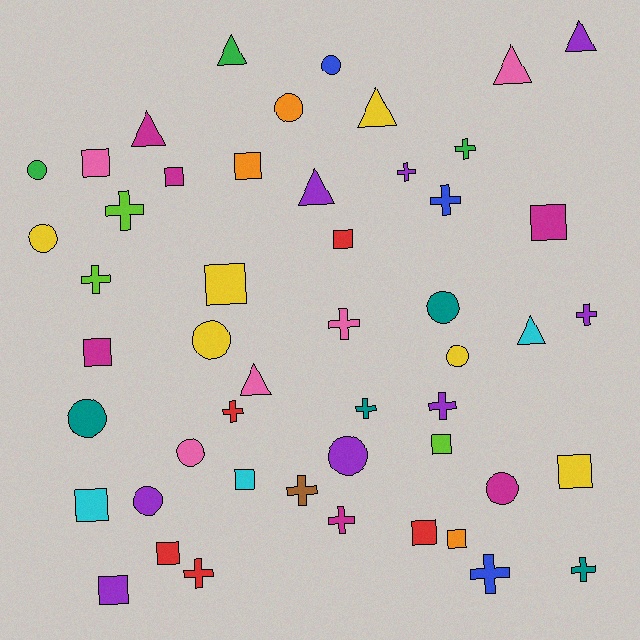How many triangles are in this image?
There are 8 triangles.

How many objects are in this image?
There are 50 objects.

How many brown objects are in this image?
There is 1 brown object.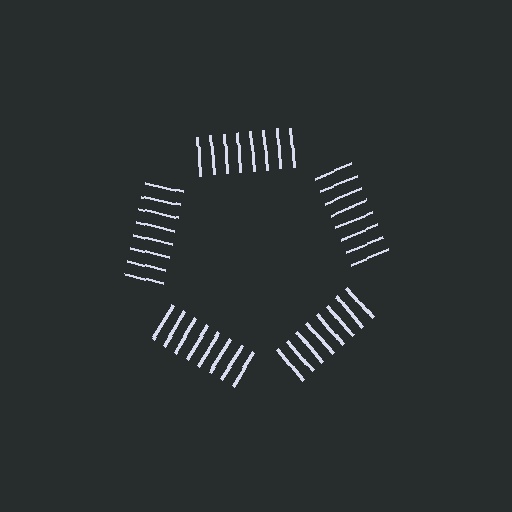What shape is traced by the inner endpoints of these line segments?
An illusory pentagon — the line segments terminate on its edges but no continuous stroke is drawn.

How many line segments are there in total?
40 — 8 along each of the 5 edges.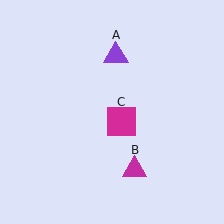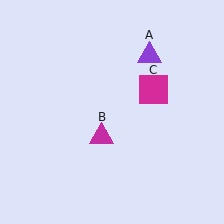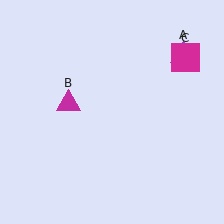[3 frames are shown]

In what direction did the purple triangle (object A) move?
The purple triangle (object A) moved right.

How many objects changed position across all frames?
3 objects changed position: purple triangle (object A), magenta triangle (object B), magenta square (object C).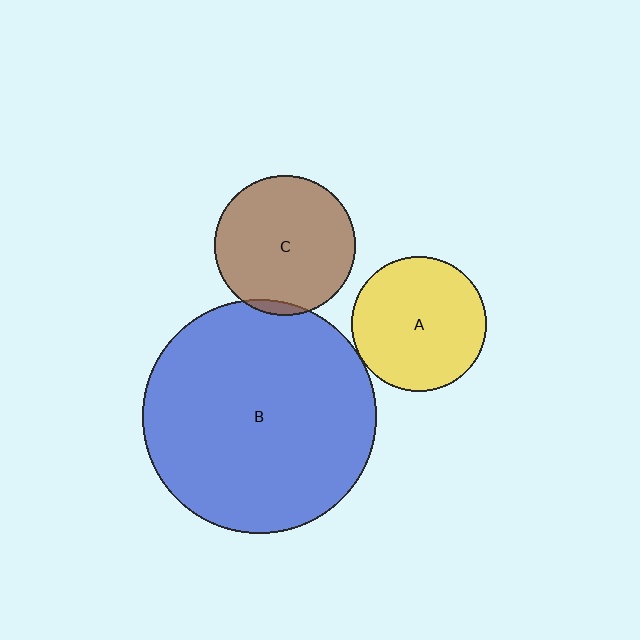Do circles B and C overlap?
Yes.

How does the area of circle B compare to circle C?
Approximately 2.8 times.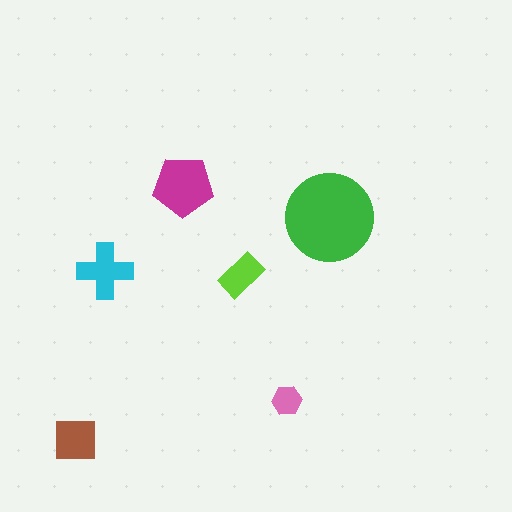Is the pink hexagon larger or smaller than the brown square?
Smaller.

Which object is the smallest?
The pink hexagon.